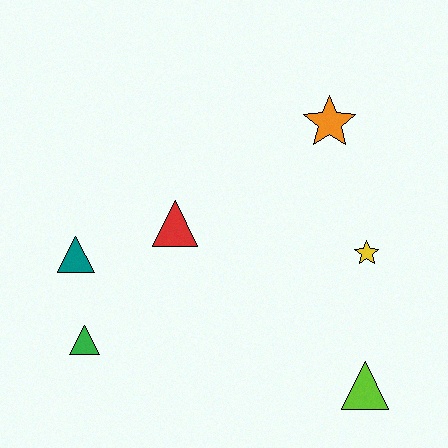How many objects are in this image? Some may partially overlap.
There are 6 objects.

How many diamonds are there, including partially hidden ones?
There are no diamonds.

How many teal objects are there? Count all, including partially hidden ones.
There is 1 teal object.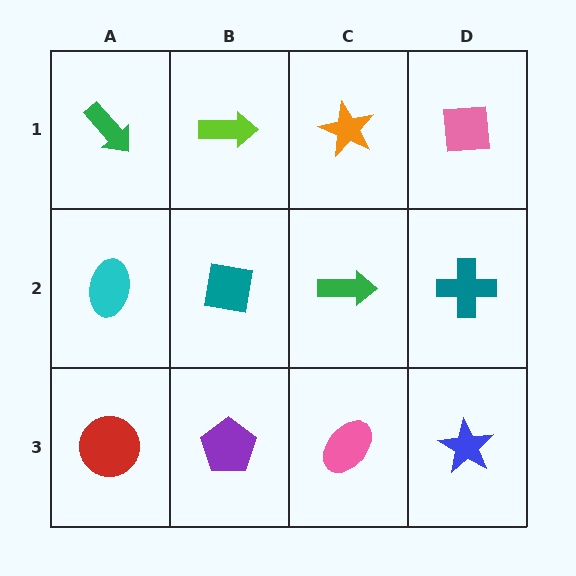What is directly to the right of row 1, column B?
An orange star.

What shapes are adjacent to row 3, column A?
A cyan ellipse (row 2, column A), a purple pentagon (row 3, column B).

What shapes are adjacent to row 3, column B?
A teal square (row 2, column B), a red circle (row 3, column A), a pink ellipse (row 3, column C).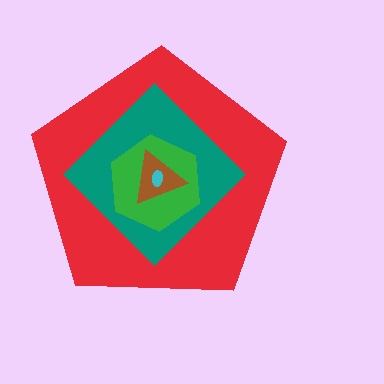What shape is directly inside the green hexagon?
The brown triangle.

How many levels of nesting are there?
5.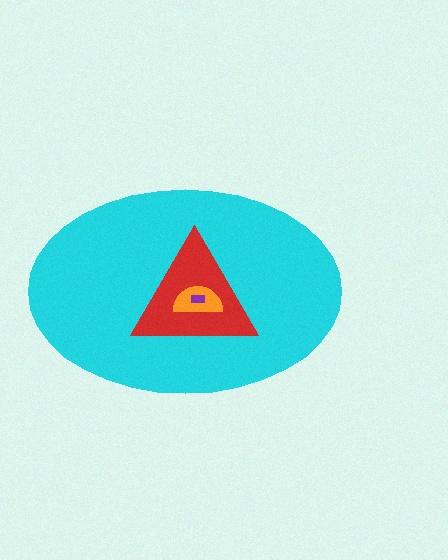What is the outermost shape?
The cyan ellipse.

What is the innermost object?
The purple rectangle.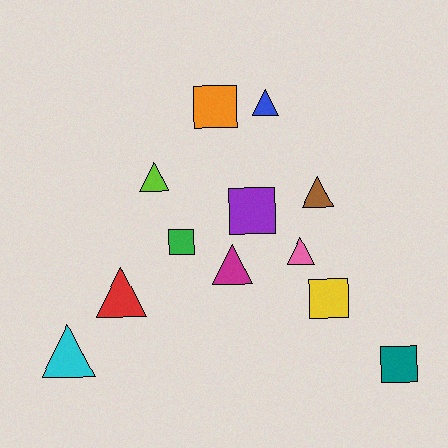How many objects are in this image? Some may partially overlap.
There are 12 objects.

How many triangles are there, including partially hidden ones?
There are 7 triangles.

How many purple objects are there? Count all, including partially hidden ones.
There is 1 purple object.